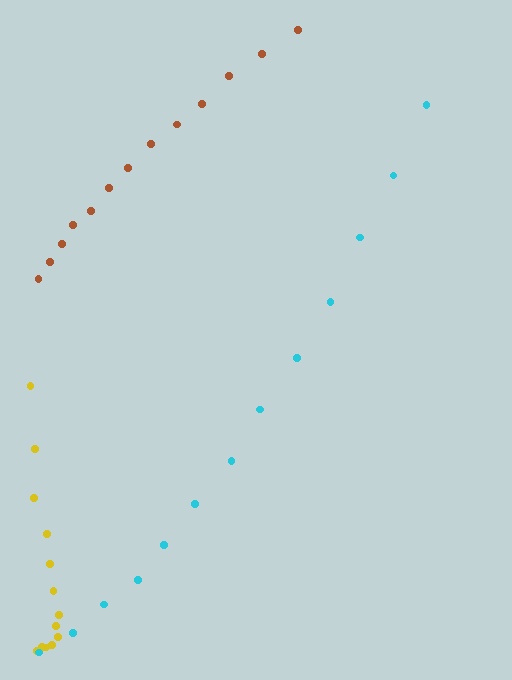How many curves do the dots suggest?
There are 3 distinct paths.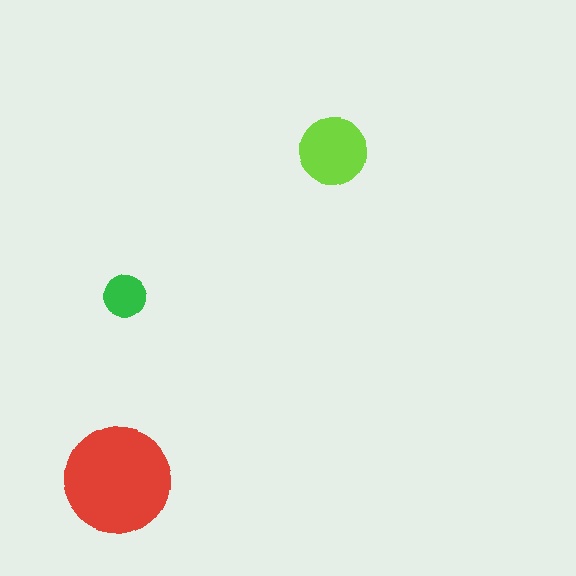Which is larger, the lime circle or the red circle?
The red one.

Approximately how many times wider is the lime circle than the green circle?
About 1.5 times wider.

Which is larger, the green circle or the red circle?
The red one.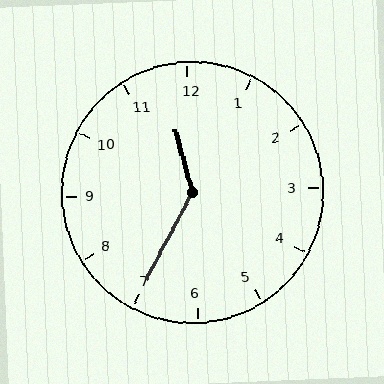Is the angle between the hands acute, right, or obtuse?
It is obtuse.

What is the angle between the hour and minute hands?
Approximately 138 degrees.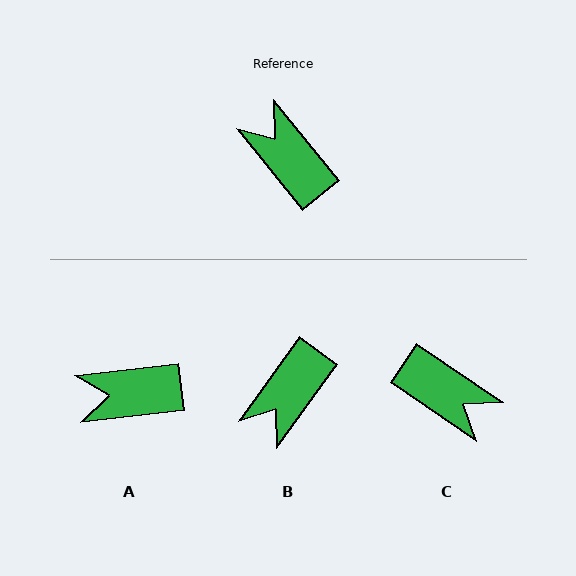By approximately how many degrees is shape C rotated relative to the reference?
Approximately 163 degrees clockwise.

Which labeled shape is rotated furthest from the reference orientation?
C, about 163 degrees away.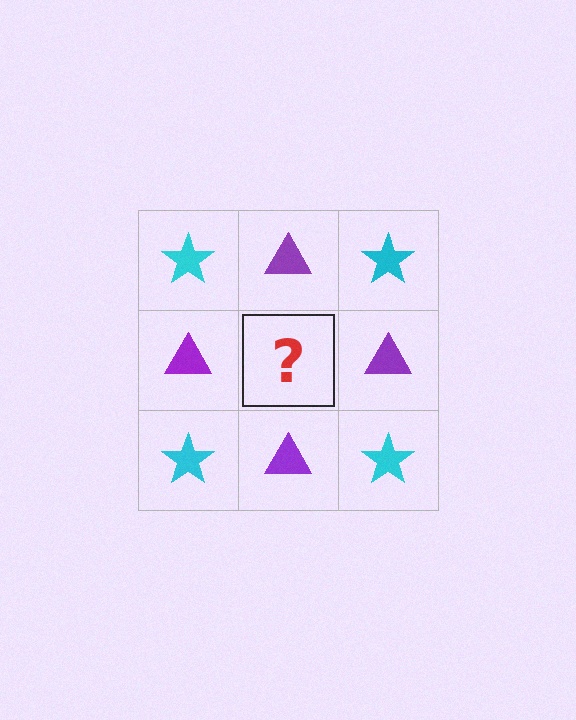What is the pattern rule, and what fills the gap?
The rule is that it alternates cyan star and purple triangle in a checkerboard pattern. The gap should be filled with a cyan star.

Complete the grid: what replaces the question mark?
The question mark should be replaced with a cyan star.